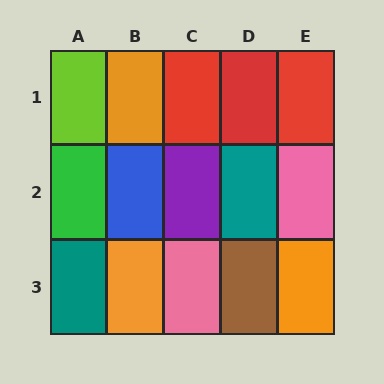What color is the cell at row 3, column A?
Teal.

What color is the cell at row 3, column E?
Orange.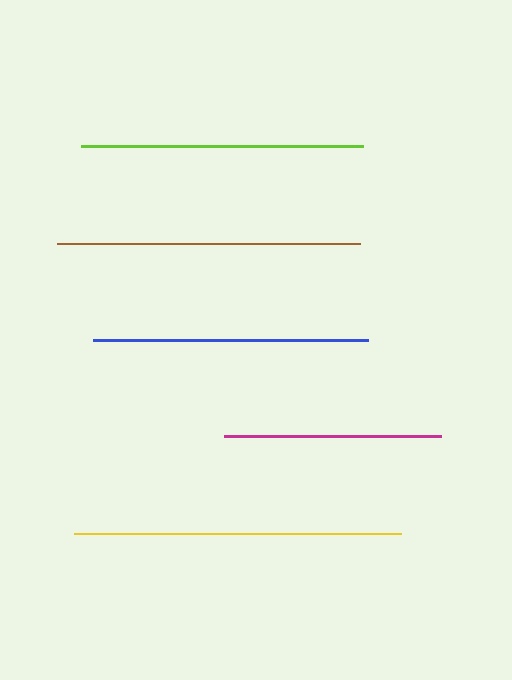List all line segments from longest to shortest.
From longest to shortest: yellow, brown, lime, blue, magenta.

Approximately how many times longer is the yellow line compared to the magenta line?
The yellow line is approximately 1.5 times the length of the magenta line.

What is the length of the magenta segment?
The magenta segment is approximately 217 pixels long.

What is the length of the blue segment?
The blue segment is approximately 275 pixels long.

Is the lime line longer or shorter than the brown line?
The brown line is longer than the lime line.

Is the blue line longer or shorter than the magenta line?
The blue line is longer than the magenta line.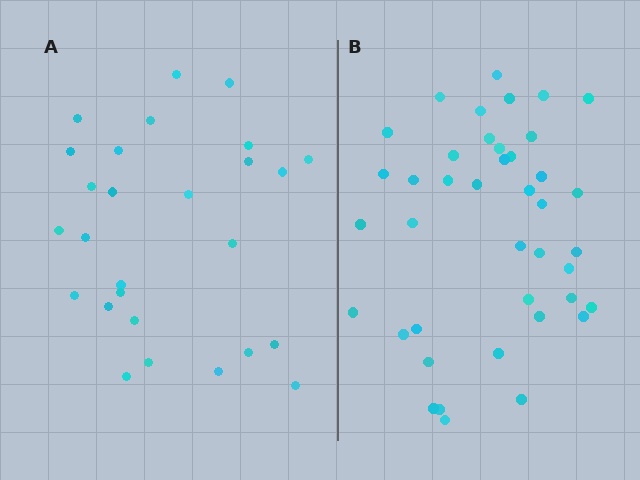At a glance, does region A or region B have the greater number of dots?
Region B (the right region) has more dots.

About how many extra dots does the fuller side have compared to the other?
Region B has approximately 15 more dots than region A.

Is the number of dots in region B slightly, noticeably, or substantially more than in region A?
Region B has substantially more. The ratio is roughly 1.5 to 1.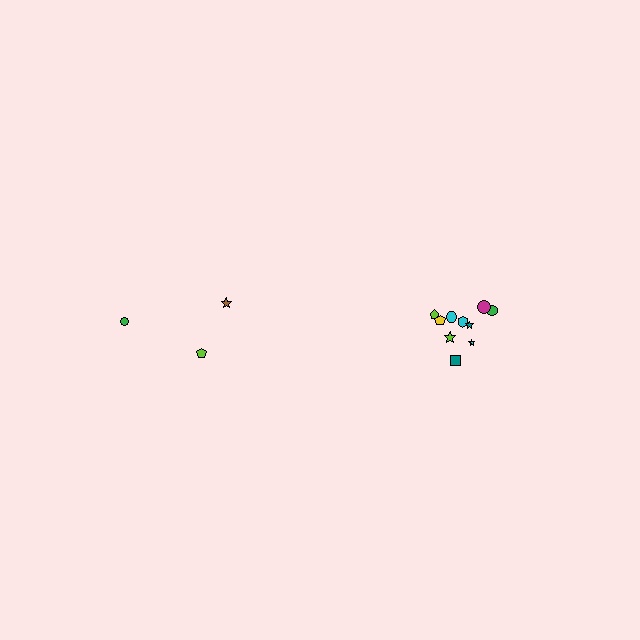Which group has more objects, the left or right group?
The right group.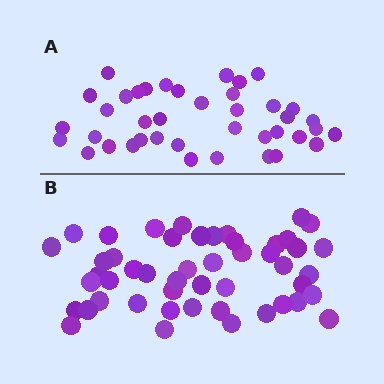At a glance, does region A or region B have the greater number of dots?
Region B (the bottom region) has more dots.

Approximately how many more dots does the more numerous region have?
Region B has roughly 8 or so more dots than region A.